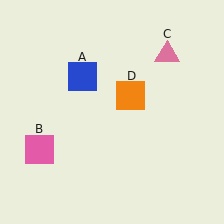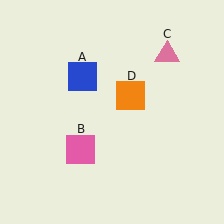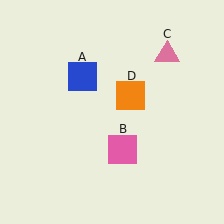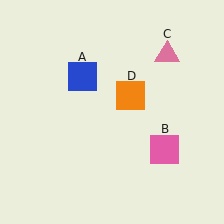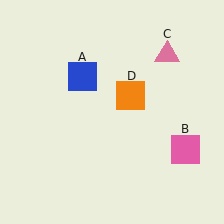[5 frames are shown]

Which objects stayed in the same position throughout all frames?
Blue square (object A) and pink triangle (object C) and orange square (object D) remained stationary.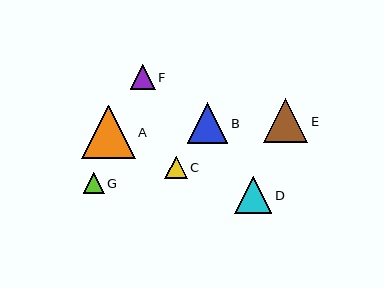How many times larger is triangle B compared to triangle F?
Triangle B is approximately 1.6 times the size of triangle F.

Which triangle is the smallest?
Triangle G is the smallest with a size of approximately 21 pixels.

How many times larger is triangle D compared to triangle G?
Triangle D is approximately 1.7 times the size of triangle G.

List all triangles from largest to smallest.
From largest to smallest: A, E, B, D, F, C, G.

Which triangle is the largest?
Triangle A is the largest with a size of approximately 54 pixels.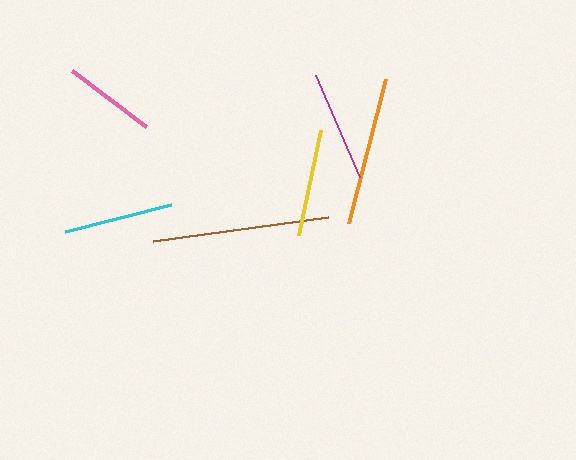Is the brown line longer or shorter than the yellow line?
The brown line is longer than the yellow line.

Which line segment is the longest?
The brown line is the longest at approximately 176 pixels.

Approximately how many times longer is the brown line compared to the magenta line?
The brown line is approximately 1.6 times the length of the magenta line.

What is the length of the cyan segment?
The cyan segment is approximately 110 pixels long.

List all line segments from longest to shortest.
From longest to shortest: brown, orange, magenta, cyan, yellow, pink.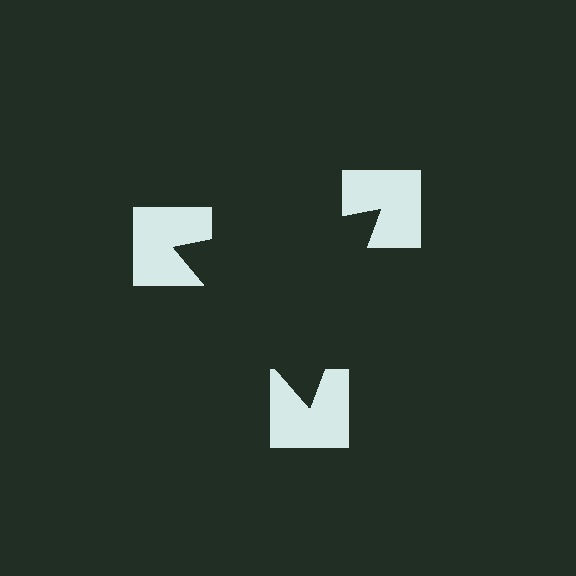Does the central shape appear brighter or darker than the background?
It typically appears slightly darker than the background, even though no actual brightness change is drawn.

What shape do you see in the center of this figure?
An illusory triangle — its edges are inferred from the aligned wedge cuts in the notched squares, not physically drawn.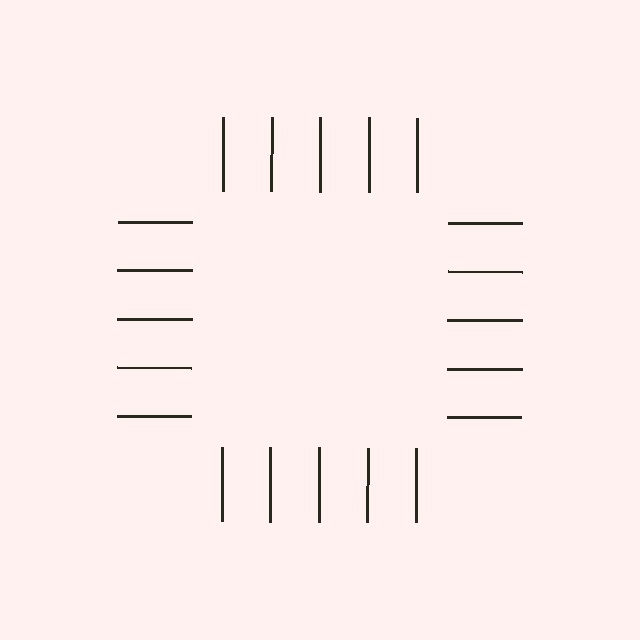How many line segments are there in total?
20 — 5 along each of the 4 edges.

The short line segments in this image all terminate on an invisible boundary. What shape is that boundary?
An illusory square — the line segments terminate on its edges but no continuous stroke is drawn.